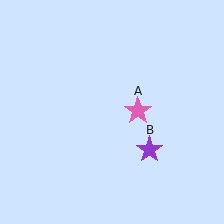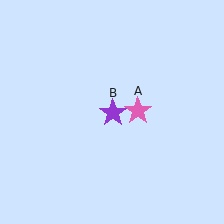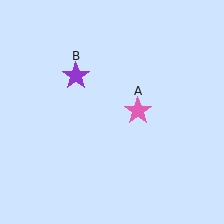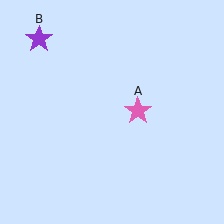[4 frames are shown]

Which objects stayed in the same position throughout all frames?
Pink star (object A) remained stationary.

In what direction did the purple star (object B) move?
The purple star (object B) moved up and to the left.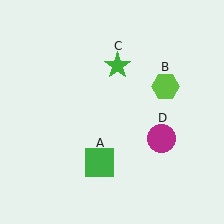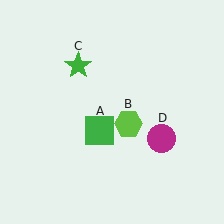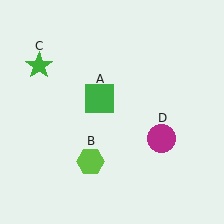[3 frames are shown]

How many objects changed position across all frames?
3 objects changed position: green square (object A), lime hexagon (object B), green star (object C).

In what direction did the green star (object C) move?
The green star (object C) moved left.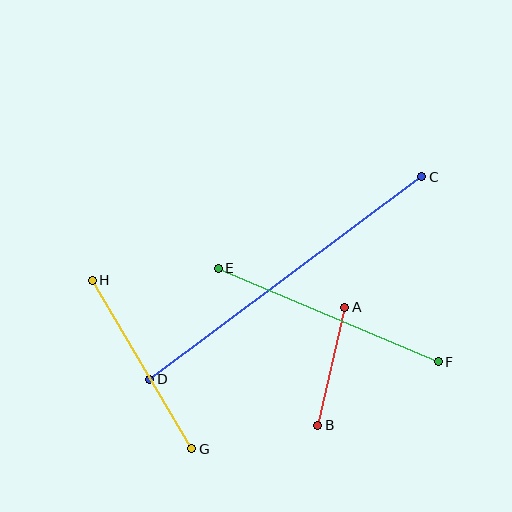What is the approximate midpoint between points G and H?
The midpoint is at approximately (142, 365) pixels.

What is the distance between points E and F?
The distance is approximately 239 pixels.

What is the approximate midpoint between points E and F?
The midpoint is at approximately (328, 315) pixels.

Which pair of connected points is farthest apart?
Points C and D are farthest apart.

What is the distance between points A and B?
The distance is approximately 121 pixels.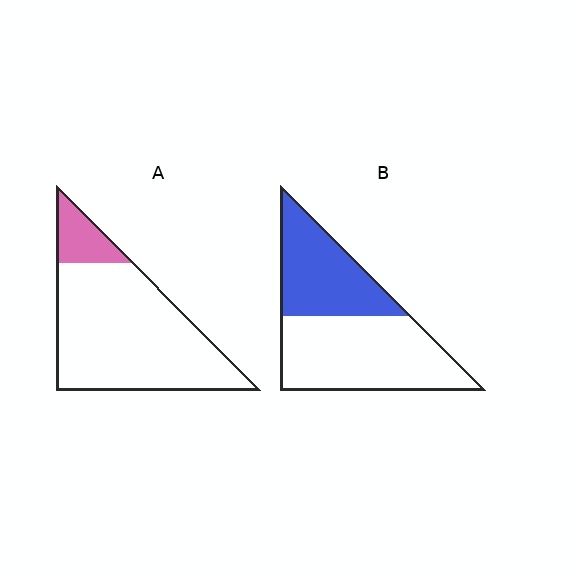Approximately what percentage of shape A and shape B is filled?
A is approximately 15% and B is approximately 40%.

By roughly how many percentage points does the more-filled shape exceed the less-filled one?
By roughly 25 percentage points (B over A).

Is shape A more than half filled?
No.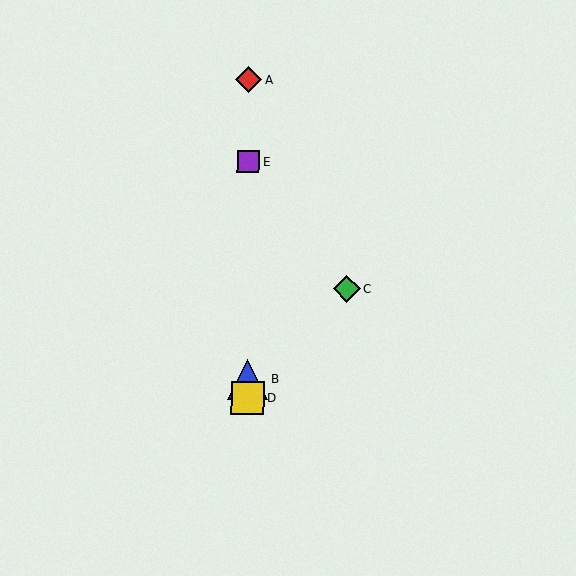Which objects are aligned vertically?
Objects A, B, D, E are aligned vertically.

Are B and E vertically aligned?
Yes, both are at x≈247.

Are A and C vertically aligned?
No, A is at x≈249 and C is at x≈347.